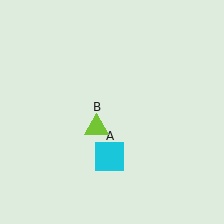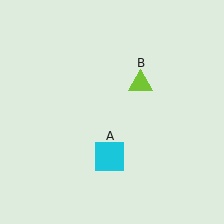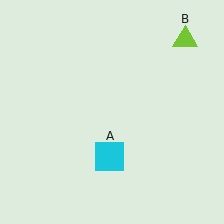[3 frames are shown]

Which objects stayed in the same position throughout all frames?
Cyan square (object A) remained stationary.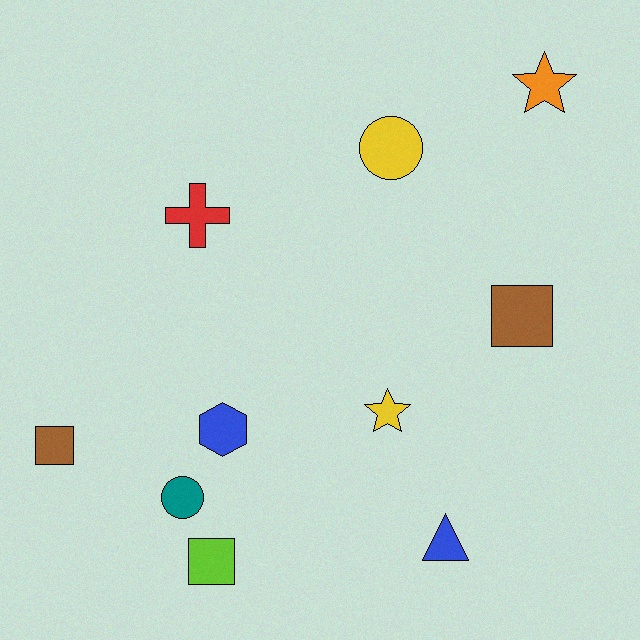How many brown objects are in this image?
There are 2 brown objects.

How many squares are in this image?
There are 3 squares.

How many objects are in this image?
There are 10 objects.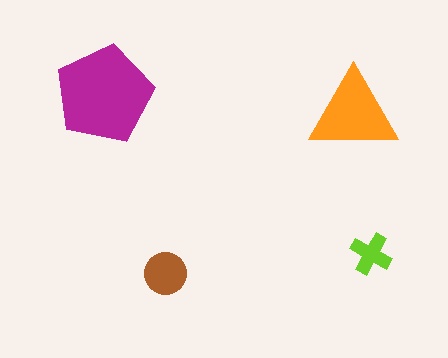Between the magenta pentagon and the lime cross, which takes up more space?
The magenta pentagon.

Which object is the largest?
The magenta pentagon.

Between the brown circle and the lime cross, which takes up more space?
The brown circle.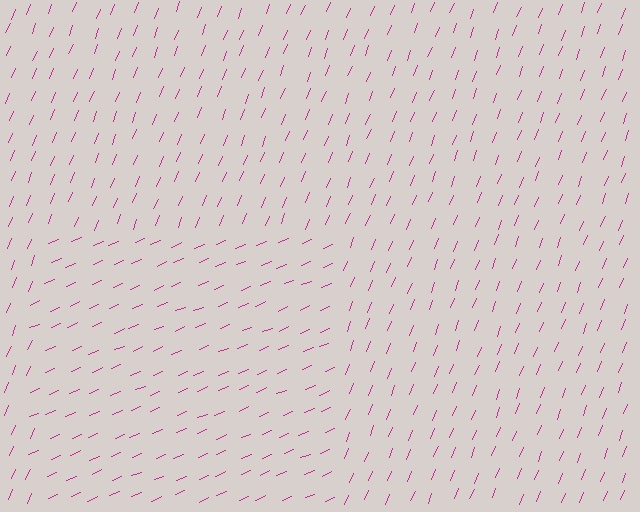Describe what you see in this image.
The image is filled with small magenta line segments. A rectangle region in the image has lines oriented differently from the surrounding lines, creating a visible texture boundary.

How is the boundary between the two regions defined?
The boundary is defined purely by a change in line orientation (approximately 45 degrees difference). All lines are the same color and thickness.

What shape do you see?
I see a rectangle.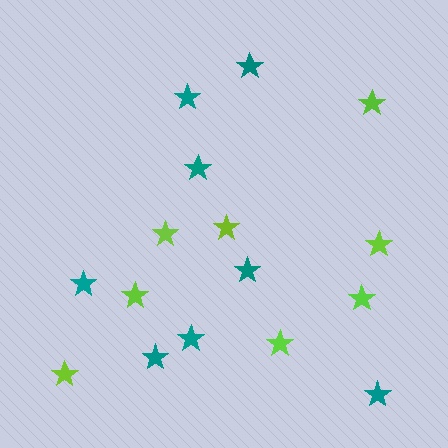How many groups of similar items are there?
There are 2 groups: one group of teal stars (8) and one group of lime stars (8).